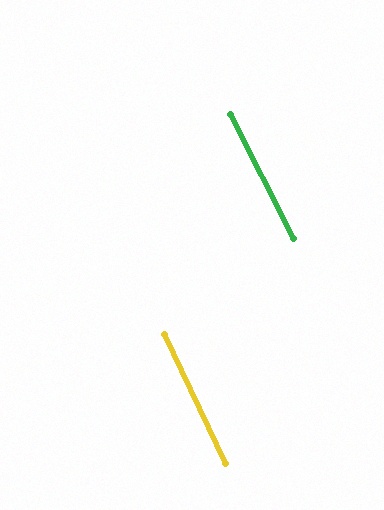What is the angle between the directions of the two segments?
Approximately 2 degrees.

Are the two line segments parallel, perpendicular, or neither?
Parallel — their directions differ by only 1.9°.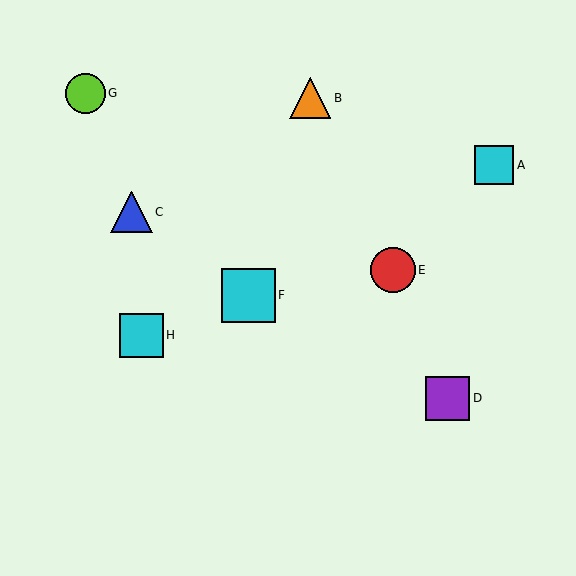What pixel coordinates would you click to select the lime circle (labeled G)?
Click at (85, 93) to select the lime circle G.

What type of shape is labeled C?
Shape C is a blue triangle.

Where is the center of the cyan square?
The center of the cyan square is at (141, 335).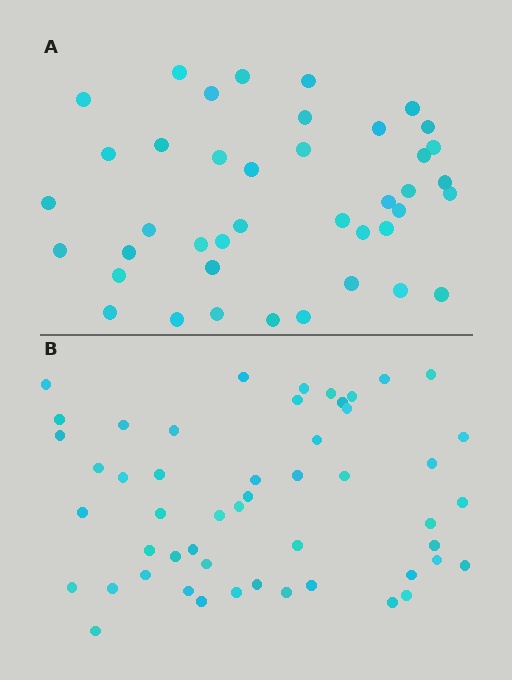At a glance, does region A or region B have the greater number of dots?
Region B (the bottom region) has more dots.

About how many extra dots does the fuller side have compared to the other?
Region B has roughly 10 or so more dots than region A.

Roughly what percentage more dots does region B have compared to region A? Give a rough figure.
About 25% more.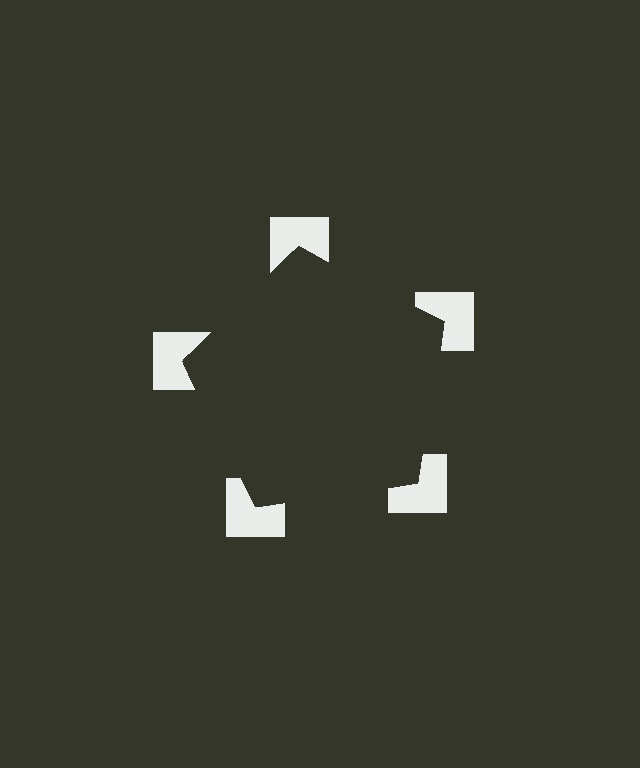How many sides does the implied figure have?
5 sides.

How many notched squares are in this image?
There are 5 — one at each vertex of the illusory pentagon.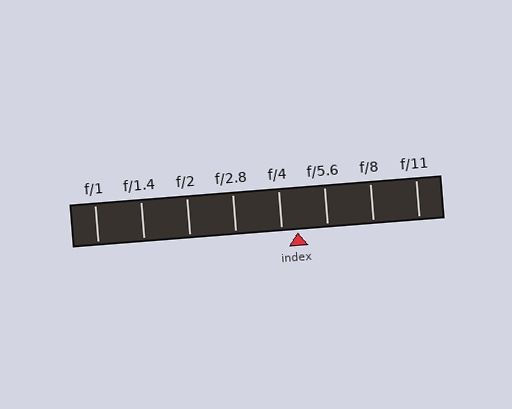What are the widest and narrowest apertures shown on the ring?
The widest aperture shown is f/1 and the narrowest is f/11.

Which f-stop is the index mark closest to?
The index mark is closest to f/4.